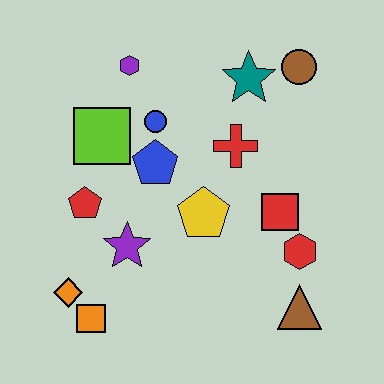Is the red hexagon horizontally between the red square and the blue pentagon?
No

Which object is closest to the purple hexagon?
The blue circle is closest to the purple hexagon.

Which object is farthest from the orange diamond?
The brown circle is farthest from the orange diamond.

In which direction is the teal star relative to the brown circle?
The teal star is to the left of the brown circle.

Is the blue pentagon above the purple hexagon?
No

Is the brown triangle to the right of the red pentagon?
Yes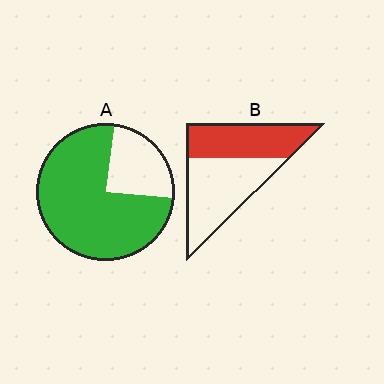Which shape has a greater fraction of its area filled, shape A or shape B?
Shape A.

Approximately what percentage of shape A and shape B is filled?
A is approximately 75% and B is approximately 45%.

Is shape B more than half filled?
No.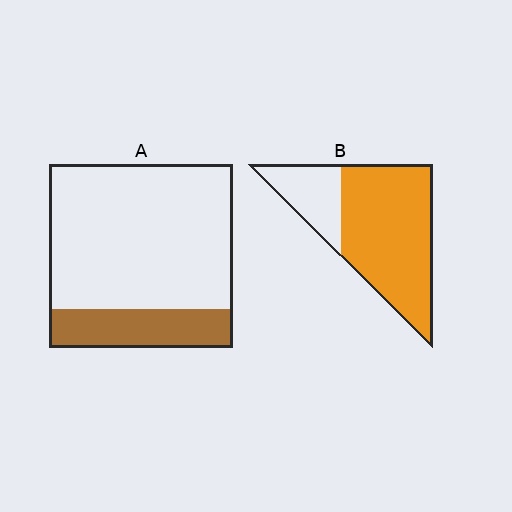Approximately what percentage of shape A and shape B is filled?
A is approximately 20% and B is approximately 75%.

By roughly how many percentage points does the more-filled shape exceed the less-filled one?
By roughly 55 percentage points (B over A).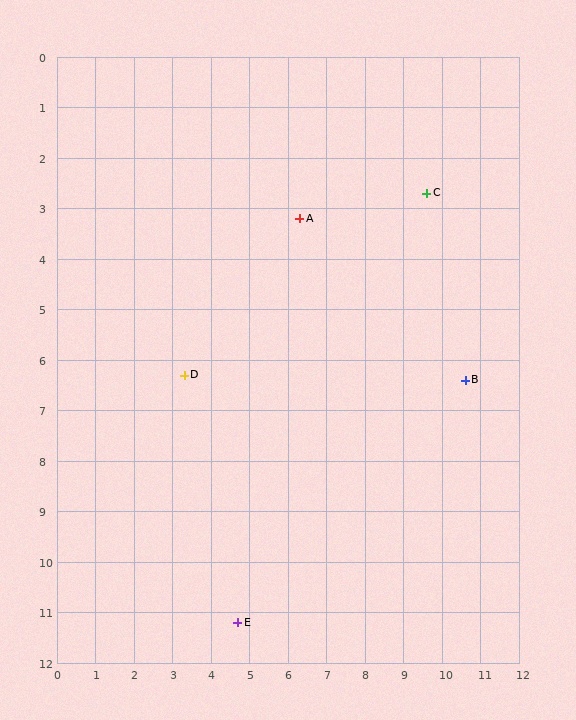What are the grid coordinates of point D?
Point D is at approximately (3.3, 6.3).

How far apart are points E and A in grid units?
Points E and A are about 8.2 grid units apart.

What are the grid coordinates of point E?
Point E is at approximately (4.7, 11.2).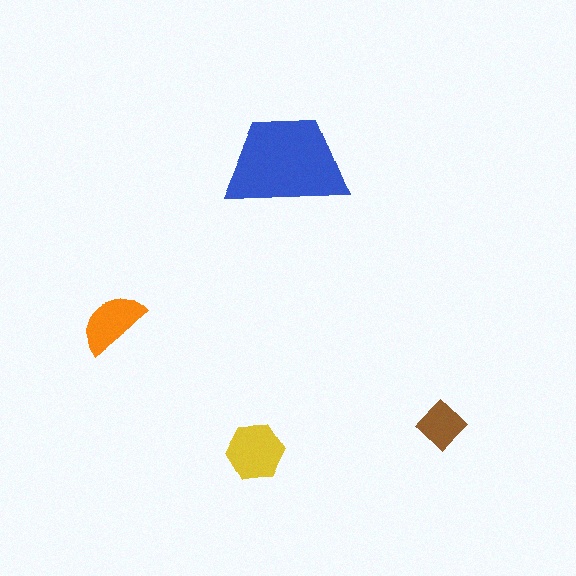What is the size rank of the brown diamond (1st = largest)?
4th.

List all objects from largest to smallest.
The blue trapezoid, the yellow hexagon, the orange semicircle, the brown diamond.